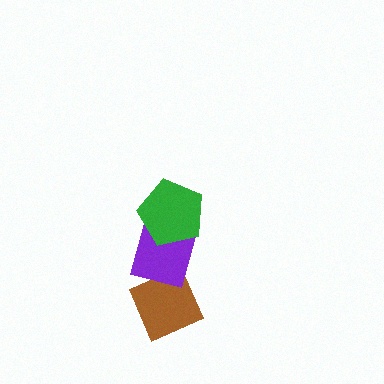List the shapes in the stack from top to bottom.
From top to bottom: the green pentagon, the purple diamond, the brown diamond.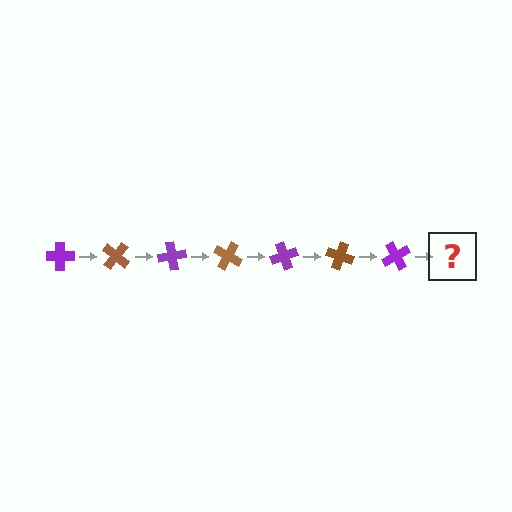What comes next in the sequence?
The next element should be a brown cross, rotated 280 degrees from the start.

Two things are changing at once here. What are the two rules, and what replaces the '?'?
The two rules are that it rotates 40 degrees each step and the color cycles through purple and brown. The '?' should be a brown cross, rotated 280 degrees from the start.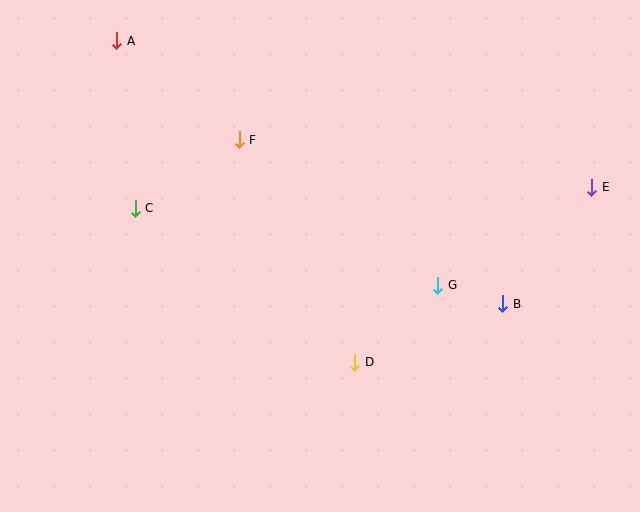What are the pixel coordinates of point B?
Point B is at (503, 304).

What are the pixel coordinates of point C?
Point C is at (135, 208).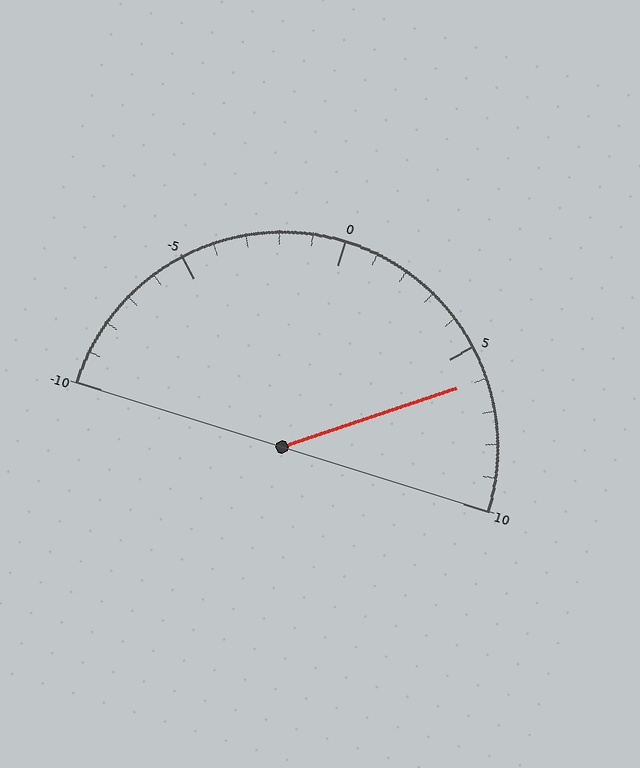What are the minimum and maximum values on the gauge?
The gauge ranges from -10 to 10.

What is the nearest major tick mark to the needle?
The nearest major tick mark is 5.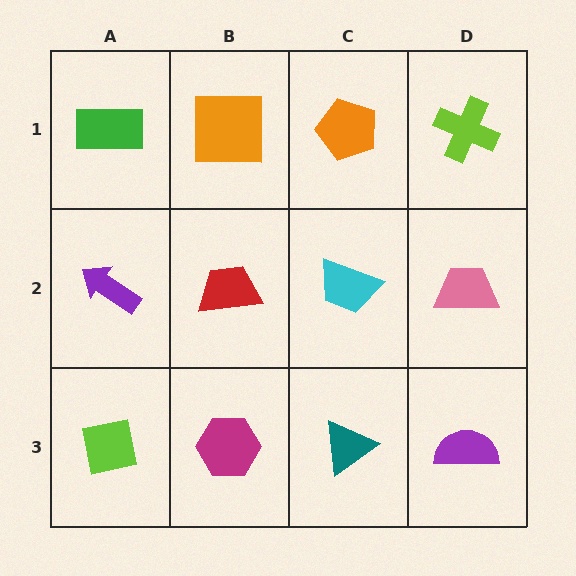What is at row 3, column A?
A lime square.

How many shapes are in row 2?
4 shapes.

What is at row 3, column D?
A purple semicircle.